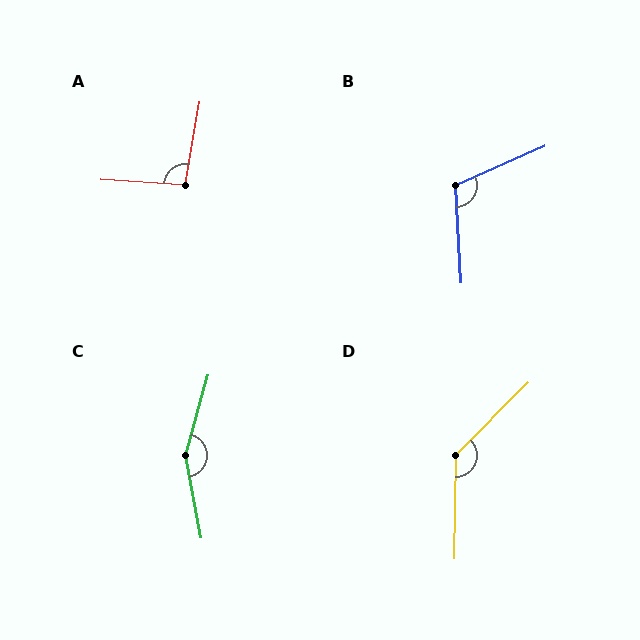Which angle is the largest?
C, at approximately 154 degrees.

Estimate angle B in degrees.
Approximately 110 degrees.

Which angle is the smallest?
A, at approximately 97 degrees.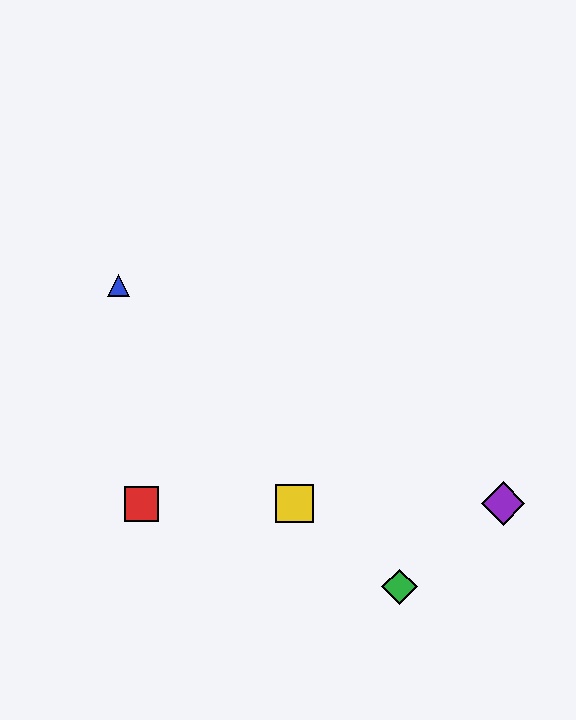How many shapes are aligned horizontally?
3 shapes (the red square, the yellow square, the purple diamond) are aligned horizontally.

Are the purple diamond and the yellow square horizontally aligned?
Yes, both are at y≈504.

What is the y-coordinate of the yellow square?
The yellow square is at y≈504.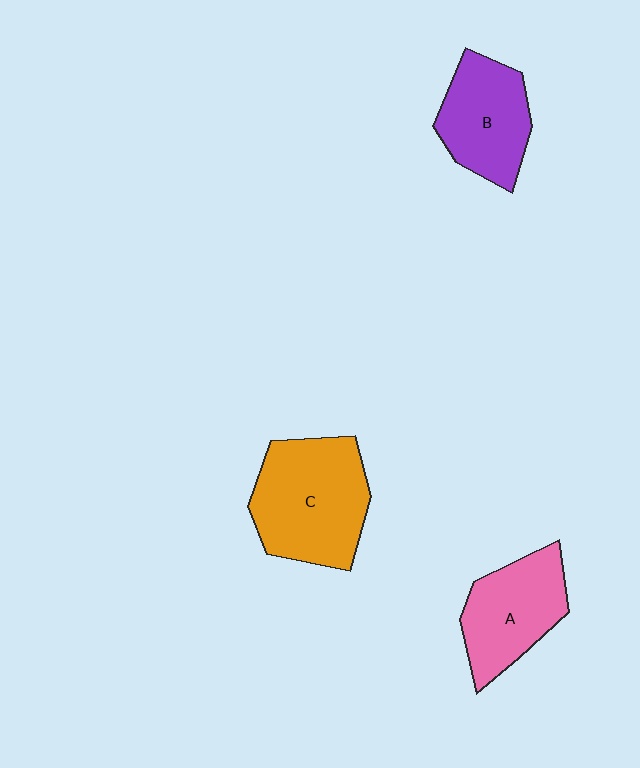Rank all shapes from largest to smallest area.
From largest to smallest: C (orange), A (pink), B (purple).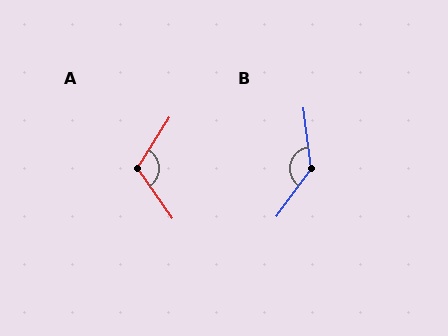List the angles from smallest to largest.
A (113°), B (136°).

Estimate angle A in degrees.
Approximately 113 degrees.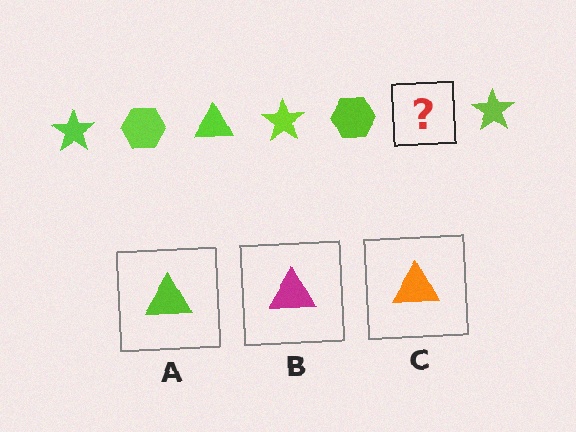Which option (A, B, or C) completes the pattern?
A.